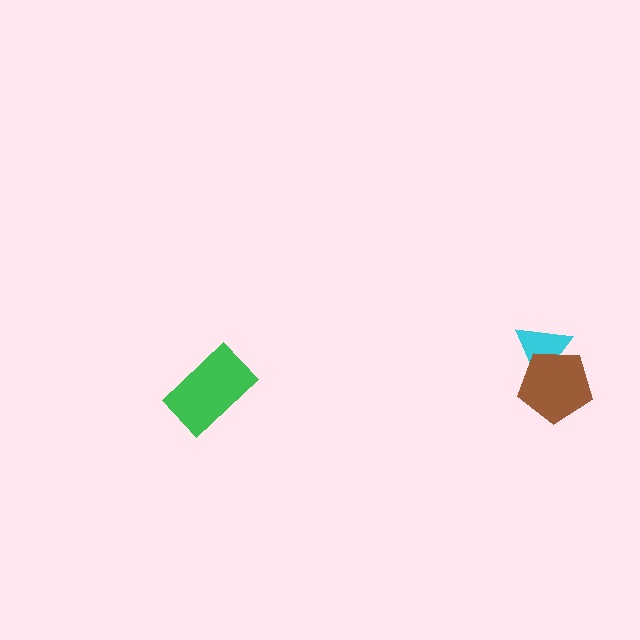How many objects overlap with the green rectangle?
0 objects overlap with the green rectangle.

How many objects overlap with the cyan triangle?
1 object overlaps with the cyan triangle.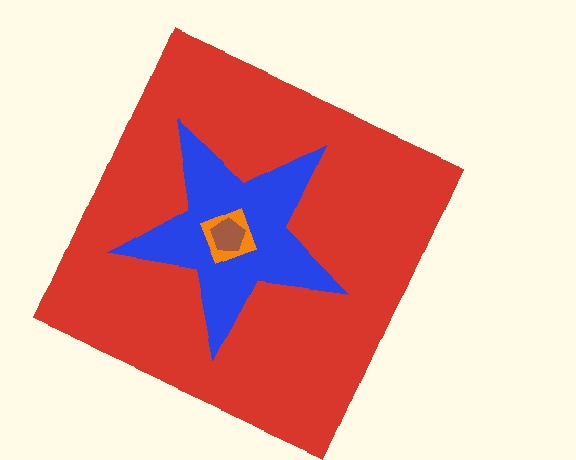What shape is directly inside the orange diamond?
The brown pentagon.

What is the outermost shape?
The red square.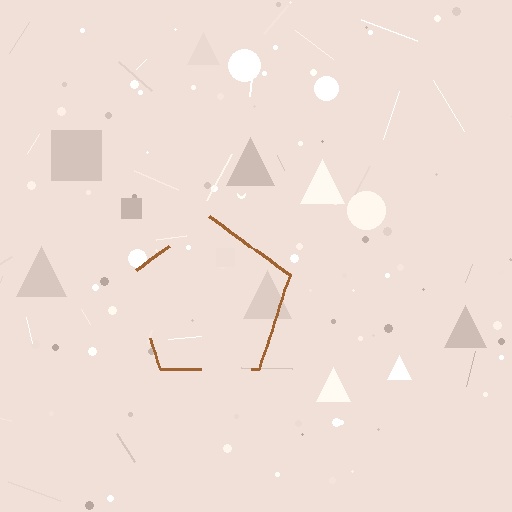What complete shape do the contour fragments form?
The contour fragments form a pentagon.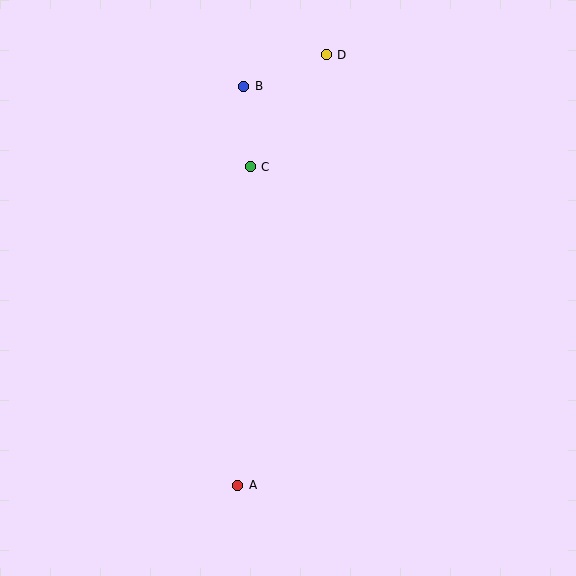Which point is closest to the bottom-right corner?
Point A is closest to the bottom-right corner.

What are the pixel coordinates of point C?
Point C is at (250, 167).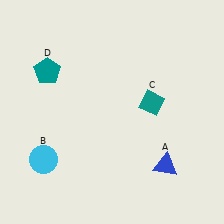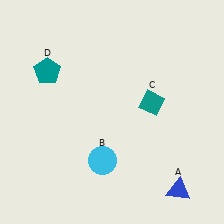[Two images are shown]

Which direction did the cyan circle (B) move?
The cyan circle (B) moved right.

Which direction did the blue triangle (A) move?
The blue triangle (A) moved down.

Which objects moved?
The objects that moved are: the blue triangle (A), the cyan circle (B).